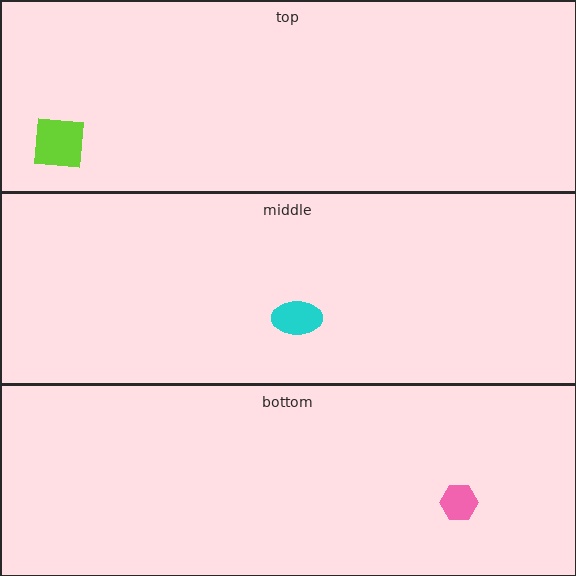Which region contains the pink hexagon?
The bottom region.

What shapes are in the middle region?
The cyan ellipse.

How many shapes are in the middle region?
1.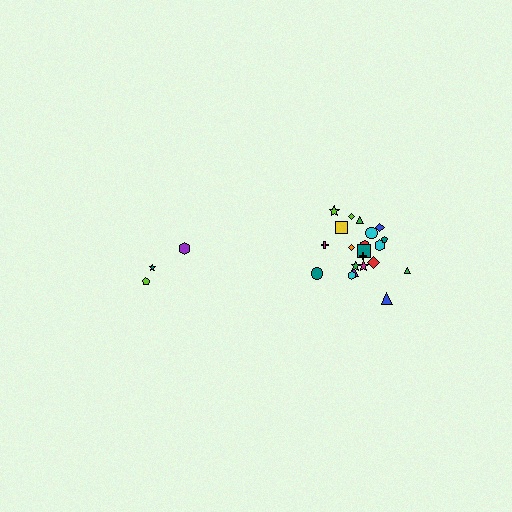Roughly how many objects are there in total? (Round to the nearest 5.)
Roughly 25 objects in total.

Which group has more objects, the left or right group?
The right group.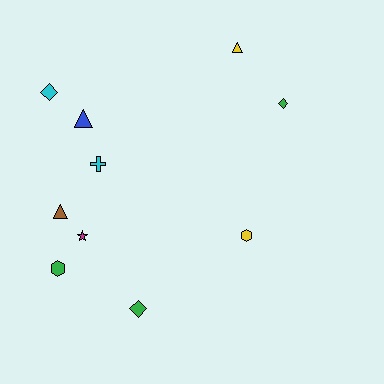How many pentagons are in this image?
There are no pentagons.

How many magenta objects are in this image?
There is 1 magenta object.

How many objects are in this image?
There are 10 objects.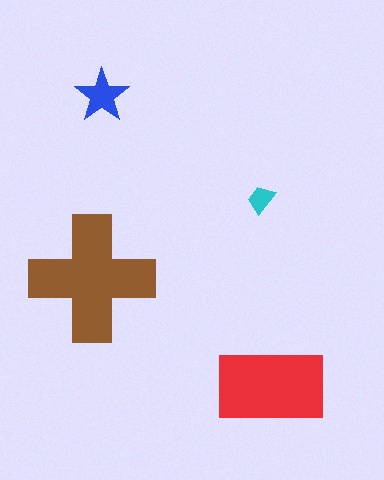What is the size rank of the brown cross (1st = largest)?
1st.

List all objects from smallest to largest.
The cyan trapezoid, the blue star, the red rectangle, the brown cross.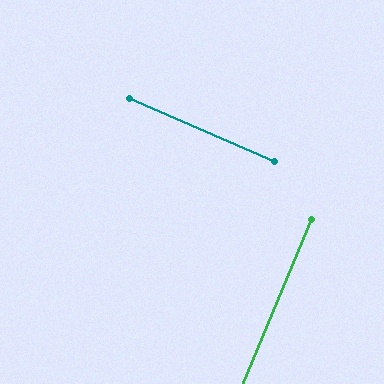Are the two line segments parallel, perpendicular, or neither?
Perpendicular — they meet at approximately 89°.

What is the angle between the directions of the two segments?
Approximately 89 degrees.